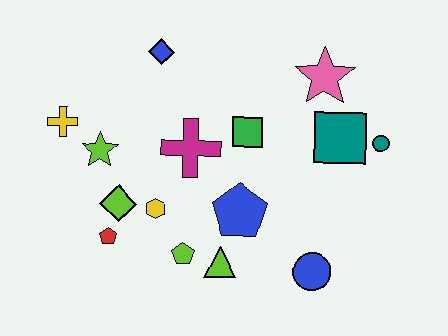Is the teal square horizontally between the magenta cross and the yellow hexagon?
No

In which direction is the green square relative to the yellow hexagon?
The green square is to the right of the yellow hexagon.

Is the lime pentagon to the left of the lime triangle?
Yes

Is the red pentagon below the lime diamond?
Yes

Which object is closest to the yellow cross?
The lime star is closest to the yellow cross.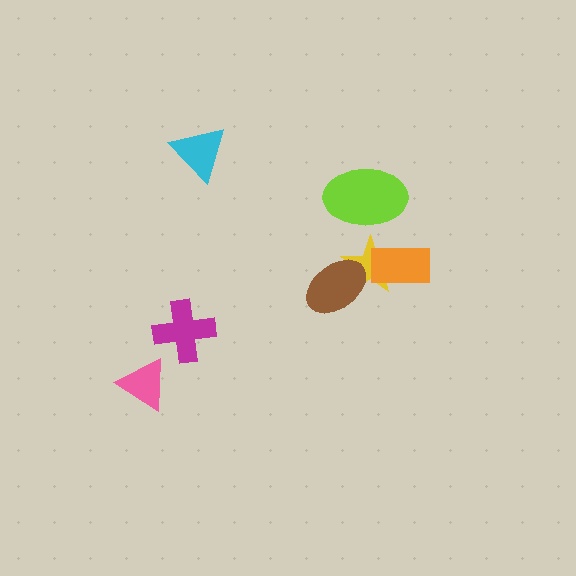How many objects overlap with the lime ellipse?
0 objects overlap with the lime ellipse.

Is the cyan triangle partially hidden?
No, no other shape covers it.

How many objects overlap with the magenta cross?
0 objects overlap with the magenta cross.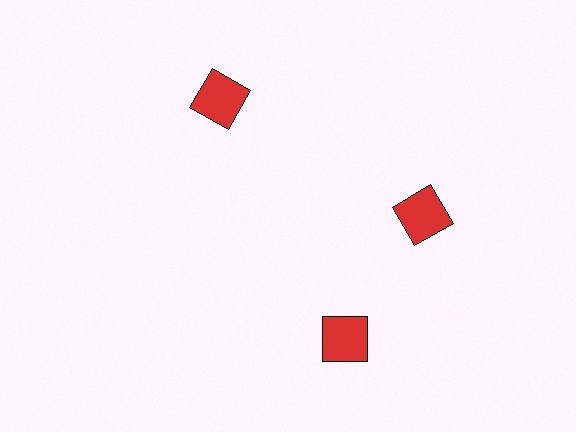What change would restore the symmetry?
The symmetry would be restored by rotating it back into even spacing with its neighbors so that all 3 squares sit at equal angles and equal distance from the center.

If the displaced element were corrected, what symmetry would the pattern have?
It would have 3-fold rotational symmetry — the pattern would map onto itself every 120 degrees.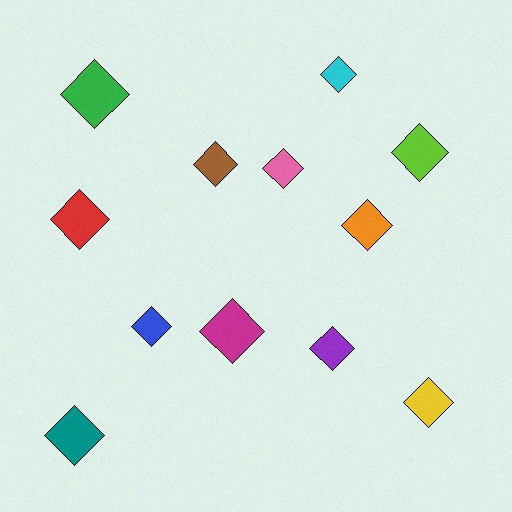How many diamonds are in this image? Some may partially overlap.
There are 12 diamonds.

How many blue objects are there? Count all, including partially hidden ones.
There is 1 blue object.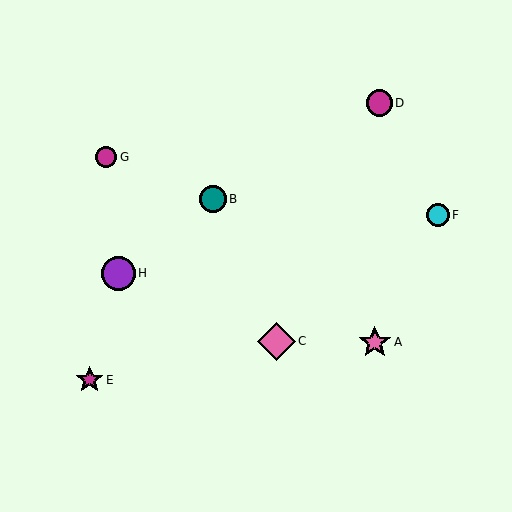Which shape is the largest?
The pink diamond (labeled C) is the largest.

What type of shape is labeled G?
Shape G is a magenta circle.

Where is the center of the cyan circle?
The center of the cyan circle is at (438, 215).